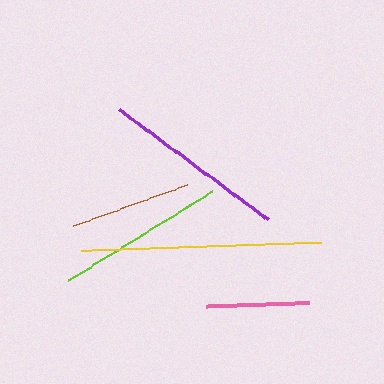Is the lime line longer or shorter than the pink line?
The lime line is longer than the pink line.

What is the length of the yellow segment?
The yellow segment is approximately 240 pixels long.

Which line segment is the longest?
The yellow line is the longest at approximately 240 pixels.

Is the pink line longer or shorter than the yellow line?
The yellow line is longer than the pink line.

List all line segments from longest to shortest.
From longest to shortest: yellow, purple, lime, brown, pink.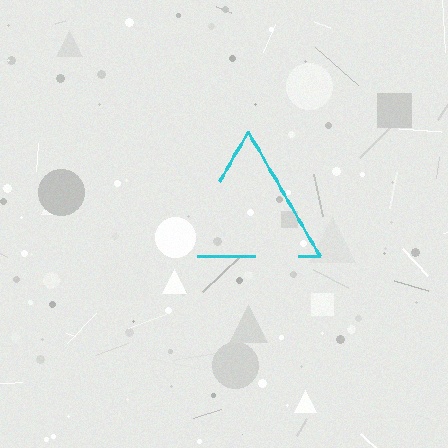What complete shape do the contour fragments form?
The contour fragments form a triangle.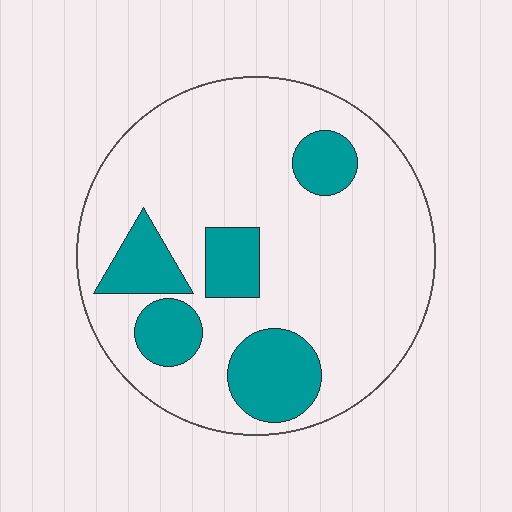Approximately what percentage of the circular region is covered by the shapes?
Approximately 20%.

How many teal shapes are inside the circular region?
5.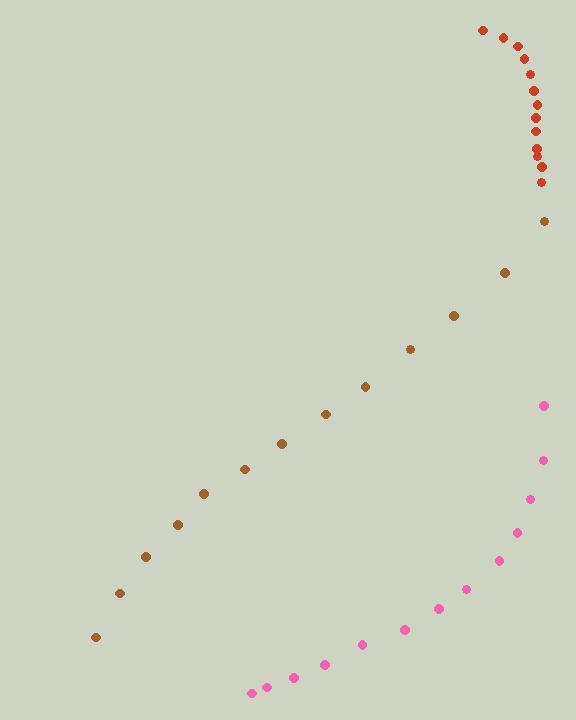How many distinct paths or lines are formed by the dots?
There are 3 distinct paths.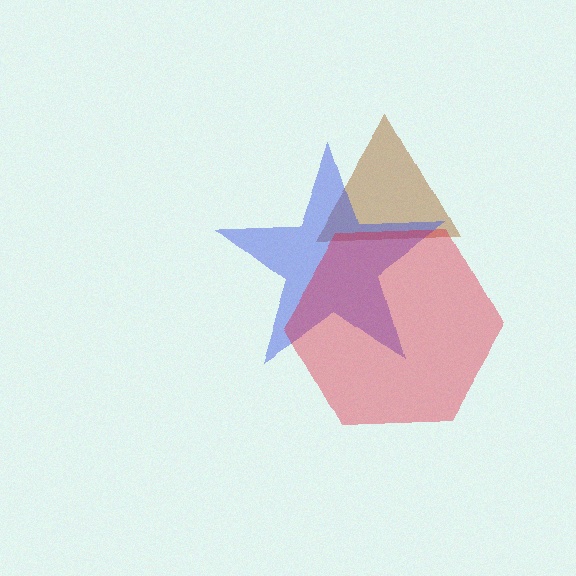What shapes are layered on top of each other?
The layered shapes are: a brown triangle, a blue star, a red hexagon.